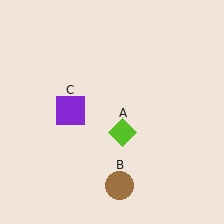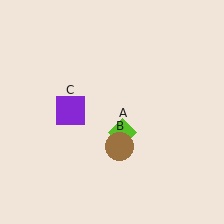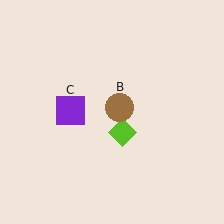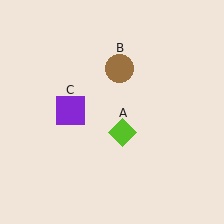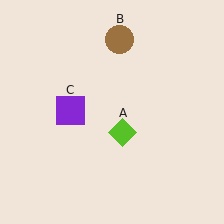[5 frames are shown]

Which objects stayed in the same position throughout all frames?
Lime diamond (object A) and purple square (object C) remained stationary.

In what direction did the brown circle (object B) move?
The brown circle (object B) moved up.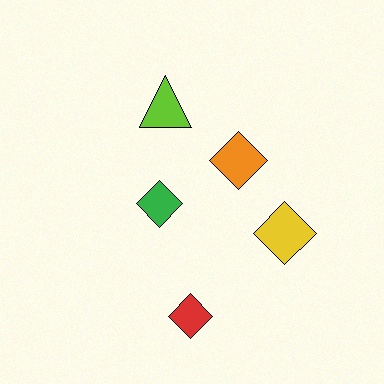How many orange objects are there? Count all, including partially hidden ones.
There is 1 orange object.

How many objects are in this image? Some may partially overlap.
There are 5 objects.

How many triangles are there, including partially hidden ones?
There is 1 triangle.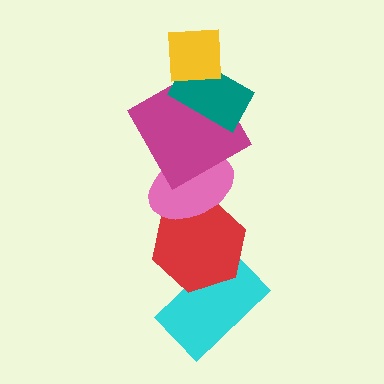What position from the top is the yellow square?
The yellow square is 1st from the top.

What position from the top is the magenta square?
The magenta square is 3rd from the top.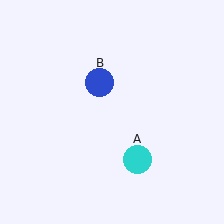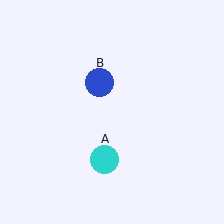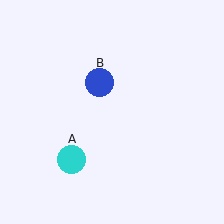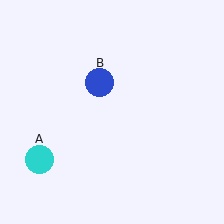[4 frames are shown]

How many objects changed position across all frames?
1 object changed position: cyan circle (object A).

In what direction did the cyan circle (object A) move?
The cyan circle (object A) moved left.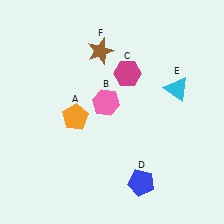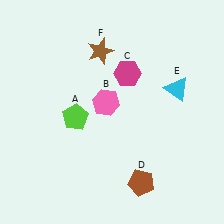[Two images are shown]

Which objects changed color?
A changed from orange to lime. D changed from blue to brown.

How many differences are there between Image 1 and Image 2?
There are 2 differences between the two images.